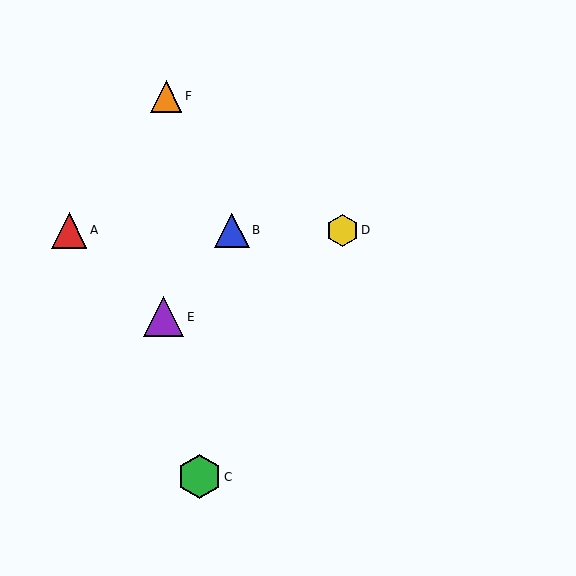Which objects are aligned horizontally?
Objects A, B, D are aligned horizontally.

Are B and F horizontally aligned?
No, B is at y≈230 and F is at y≈96.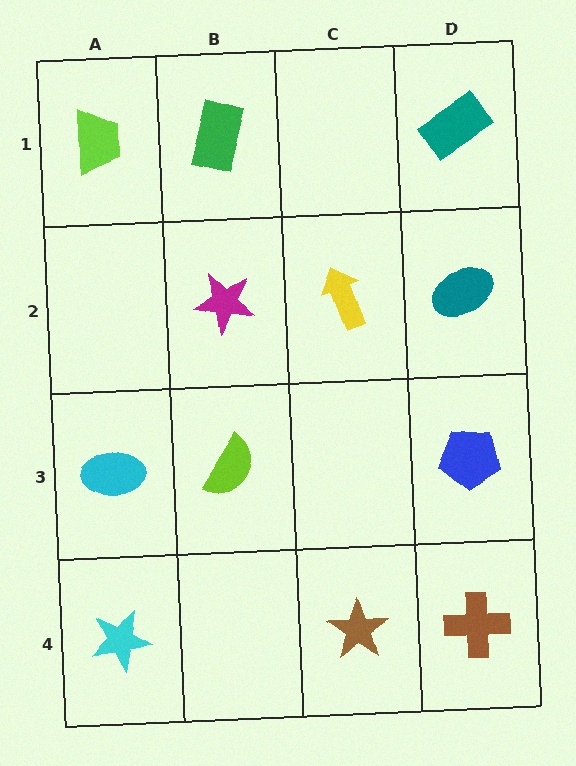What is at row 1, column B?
A green rectangle.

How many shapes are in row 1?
3 shapes.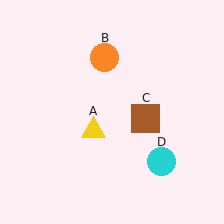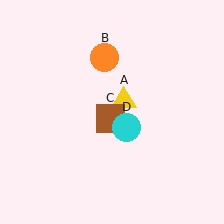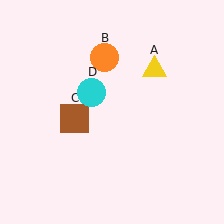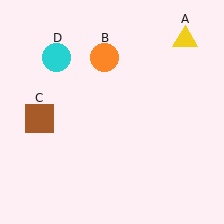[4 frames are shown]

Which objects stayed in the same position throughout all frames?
Orange circle (object B) remained stationary.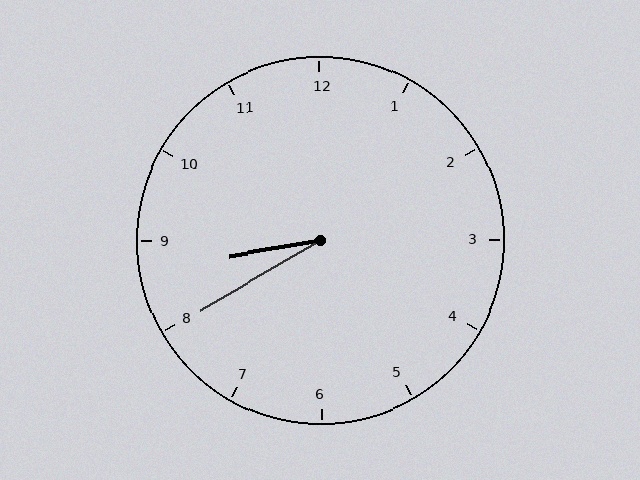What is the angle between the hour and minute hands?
Approximately 20 degrees.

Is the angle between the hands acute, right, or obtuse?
It is acute.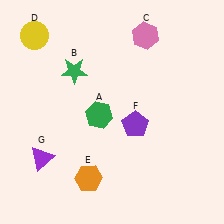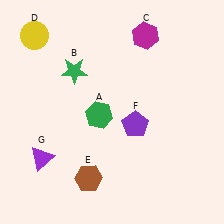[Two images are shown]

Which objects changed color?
C changed from pink to magenta. E changed from orange to brown.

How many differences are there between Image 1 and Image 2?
There are 2 differences between the two images.